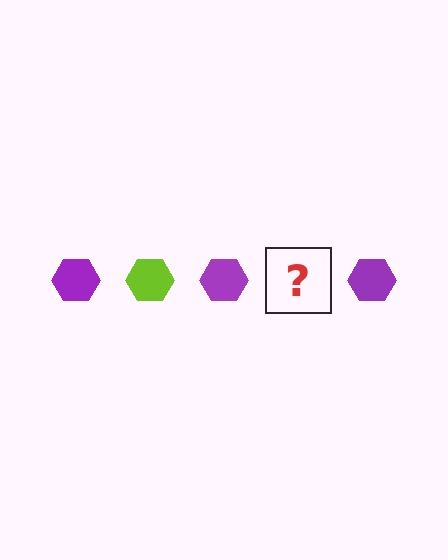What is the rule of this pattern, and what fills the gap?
The rule is that the pattern cycles through purple, lime hexagons. The gap should be filled with a lime hexagon.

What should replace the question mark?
The question mark should be replaced with a lime hexagon.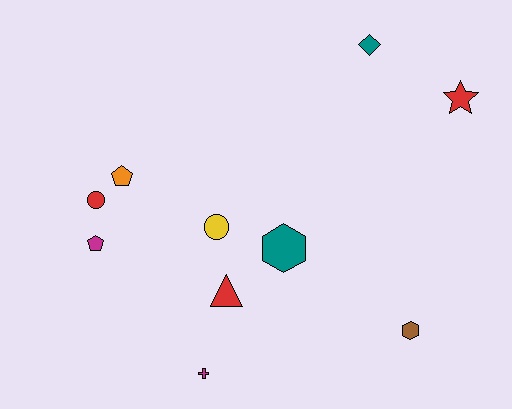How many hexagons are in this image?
There are 2 hexagons.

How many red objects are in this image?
There are 3 red objects.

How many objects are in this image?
There are 10 objects.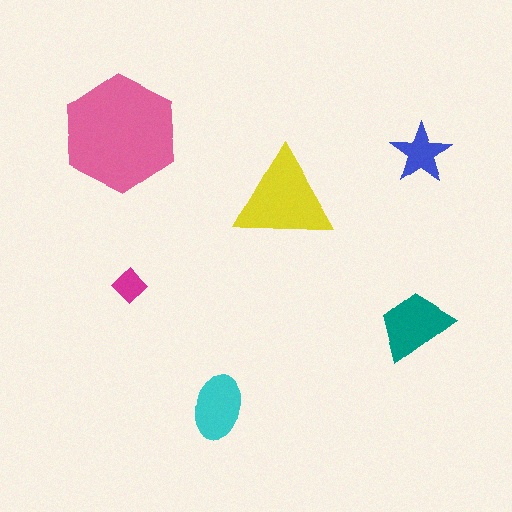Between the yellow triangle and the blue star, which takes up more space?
The yellow triangle.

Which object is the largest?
The pink hexagon.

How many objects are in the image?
There are 6 objects in the image.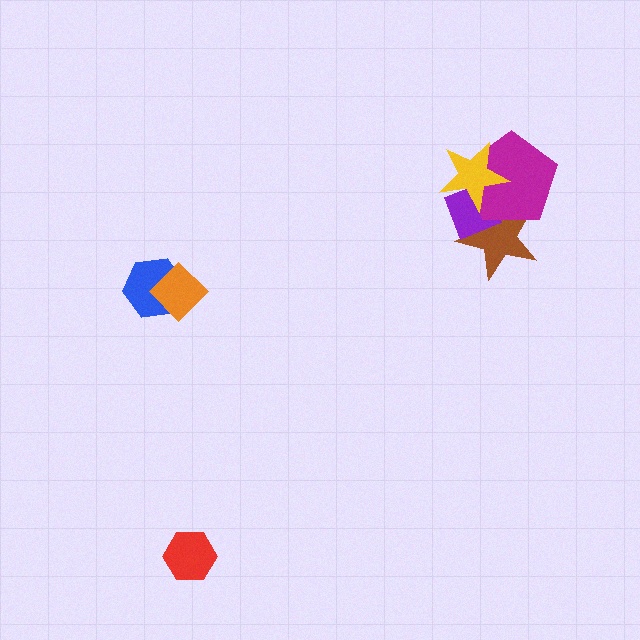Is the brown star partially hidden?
Yes, it is partially covered by another shape.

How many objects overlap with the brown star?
3 objects overlap with the brown star.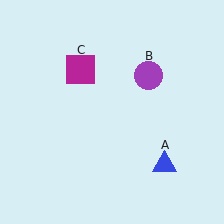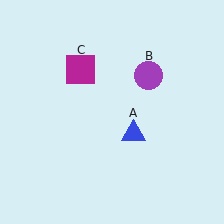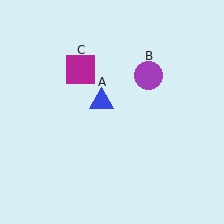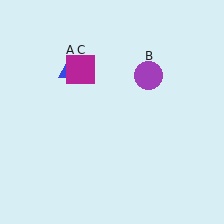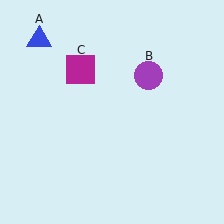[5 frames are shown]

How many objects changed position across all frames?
1 object changed position: blue triangle (object A).